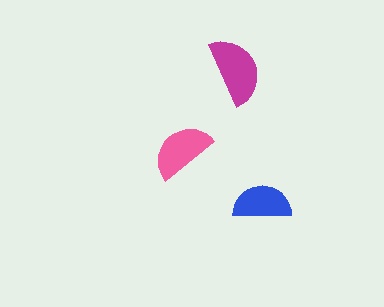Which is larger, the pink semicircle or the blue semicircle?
The pink one.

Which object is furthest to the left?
The pink semicircle is leftmost.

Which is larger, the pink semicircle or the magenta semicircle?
The magenta one.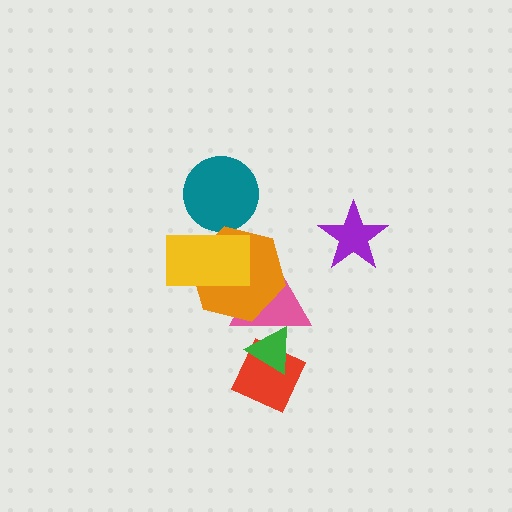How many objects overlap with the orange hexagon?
2 objects overlap with the orange hexagon.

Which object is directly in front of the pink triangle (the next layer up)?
The orange hexagon is directly in front of the pink triangle.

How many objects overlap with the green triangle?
2 objects overlap with the green triangle.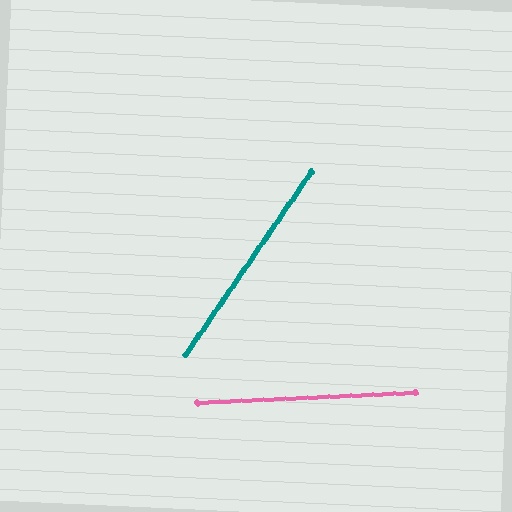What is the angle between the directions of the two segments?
Approximately 53 degrees.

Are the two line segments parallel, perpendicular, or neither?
Neither parallel nor perpendicular — they differ by about 53°.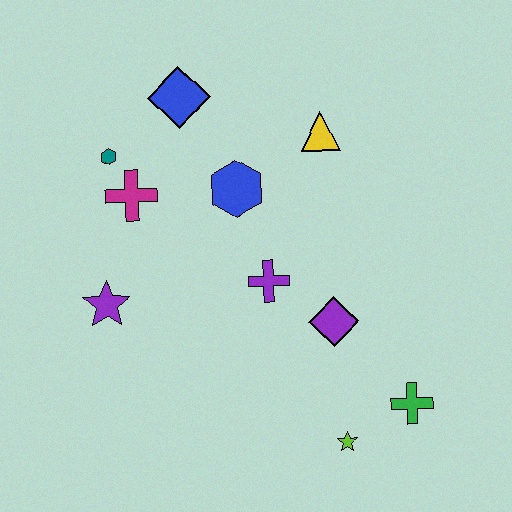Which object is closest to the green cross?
The lime star is closest to the green cross.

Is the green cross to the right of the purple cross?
Yes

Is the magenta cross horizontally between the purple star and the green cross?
Yes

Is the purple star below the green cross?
No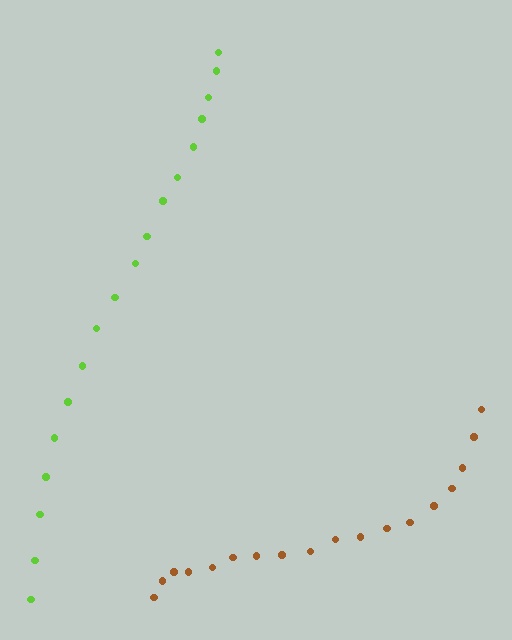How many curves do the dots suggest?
There are 2 distinct paths.